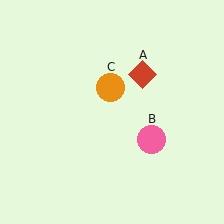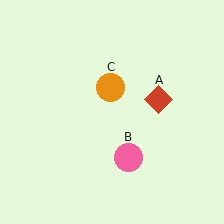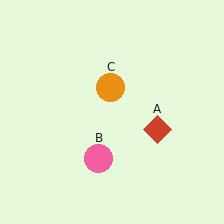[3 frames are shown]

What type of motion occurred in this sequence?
The red diamond (object A), pink circle (object B) rotated clockwise around the center of the scene.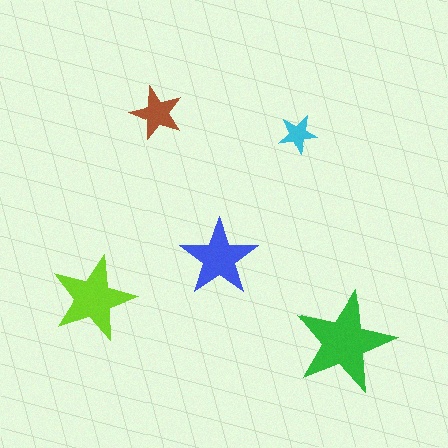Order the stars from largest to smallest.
the green one, the lime one, the blue one, the brown one, the cyan one.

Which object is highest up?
The brown star is topmost.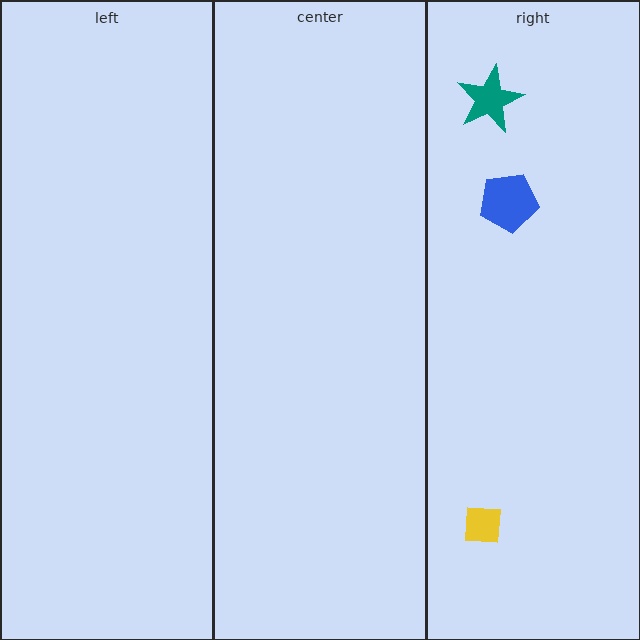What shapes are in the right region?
The yellow square, the teal star, the blue pentagon.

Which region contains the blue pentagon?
The right region.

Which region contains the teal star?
The right region.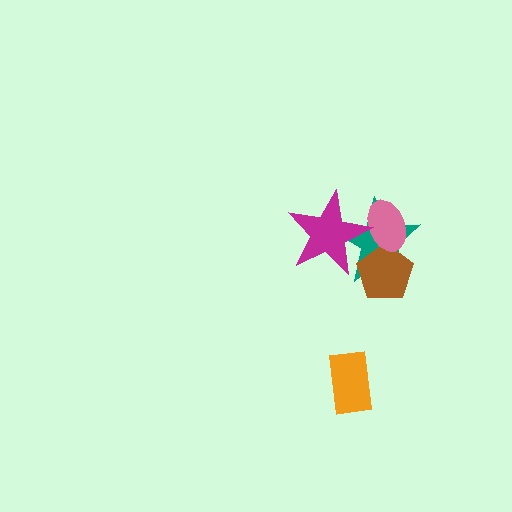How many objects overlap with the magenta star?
2 objects overlap with the magenta star.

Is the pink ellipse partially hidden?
Yes, it is partially covered by another shape.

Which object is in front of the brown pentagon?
The pink ellipse is in front of the brown pentagon.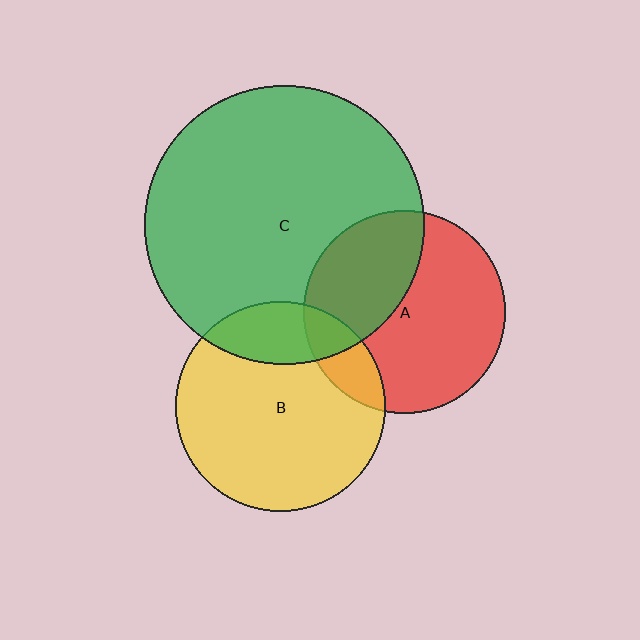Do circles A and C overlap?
Yes.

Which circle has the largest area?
Circle C (green).